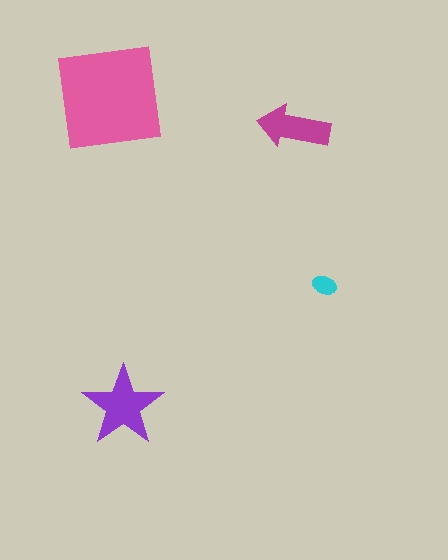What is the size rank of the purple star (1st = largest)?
2nd.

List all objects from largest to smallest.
The pink square, the purple star, the magenta arrow, the cyan ellipse.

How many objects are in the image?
There are 4 objects in the image.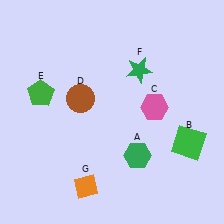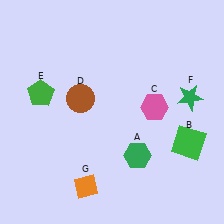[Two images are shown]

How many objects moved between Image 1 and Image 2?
1 object moved between the two images.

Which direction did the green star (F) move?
The green star (F) moved right.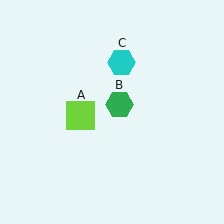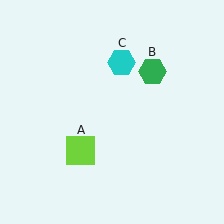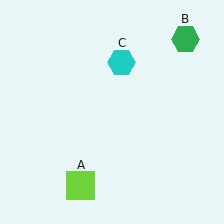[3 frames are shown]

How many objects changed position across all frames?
2 objects changed position: lime square (object A), green hexagon (object B).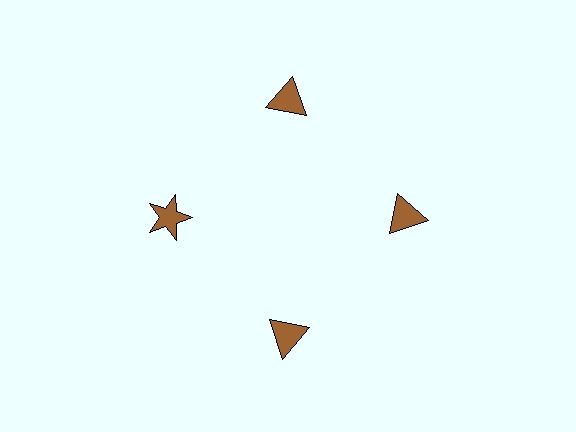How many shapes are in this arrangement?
There are 4 shapes arranged in a ring pattern.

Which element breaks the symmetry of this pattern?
The brown star at roughly the 9 o'clock position breaks the symmetry. All other shapes are brown triangles.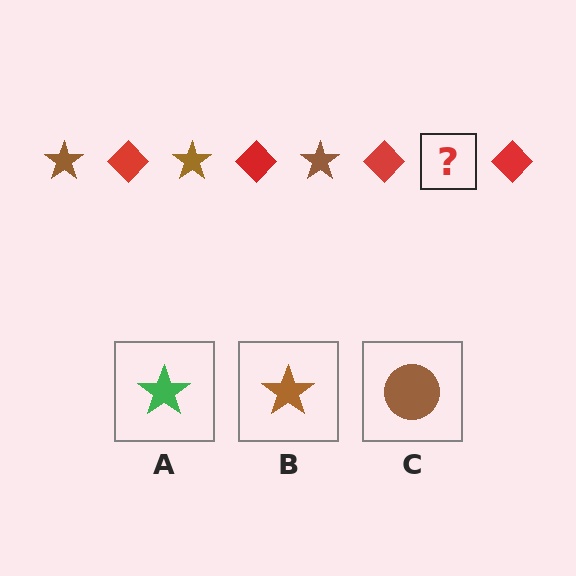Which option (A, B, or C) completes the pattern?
B.